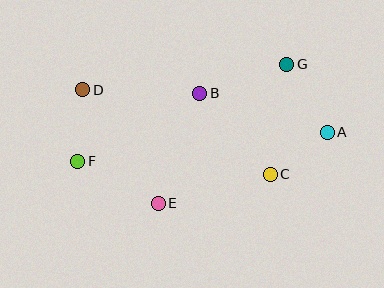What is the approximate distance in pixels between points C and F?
The distance between C and F is approximately 193 pixels.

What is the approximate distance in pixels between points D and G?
The distance between D and G is approximately 206 pixels.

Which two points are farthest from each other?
Points A and F are farthest from each other.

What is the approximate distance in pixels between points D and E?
The distance between D and E is approximately 136 pixels.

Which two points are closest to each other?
Points A and C are closest to each other.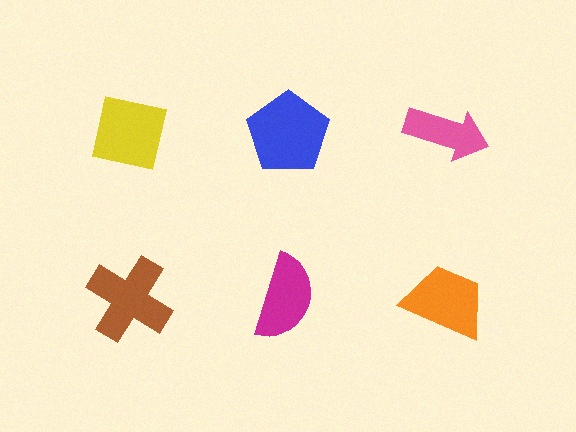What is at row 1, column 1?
A yellow square.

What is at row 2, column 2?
A magenta semicircle.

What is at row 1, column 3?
A pink arrow.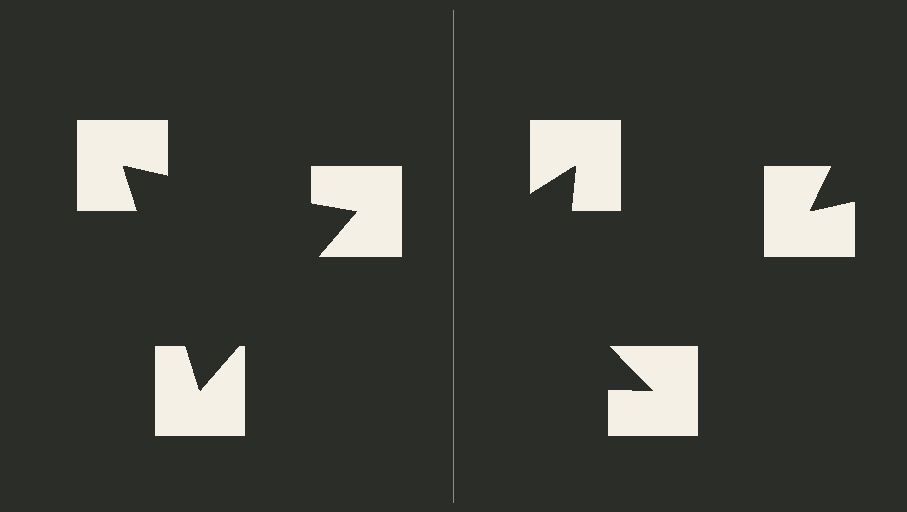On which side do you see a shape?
An illusory triangle appears on the left side. On the right side the wedge cuts are rotated, so no coherent shape forms.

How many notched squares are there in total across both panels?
6 — 3 on each side.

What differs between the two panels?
The notched squares are positioned identically on both sides; only the wedge orientations differ. On the left they align to a triangle; on the right they are misaligned.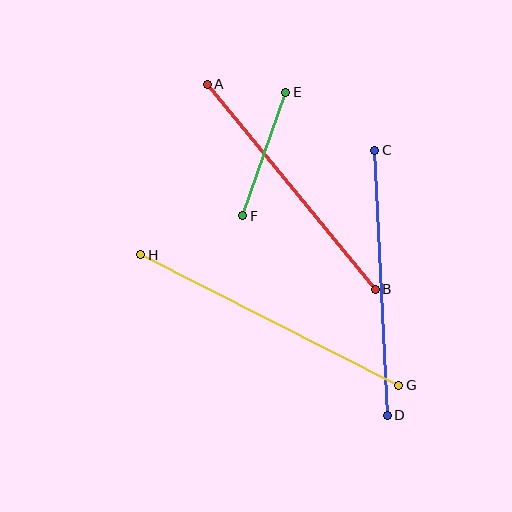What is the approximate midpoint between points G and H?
The midpoint is at approximately (270, 320) pixels.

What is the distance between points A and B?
The distance is approximately 265 pixels.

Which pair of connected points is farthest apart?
Points G and H are farthest apart.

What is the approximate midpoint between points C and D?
The midpoint is at approximately (381, 283) pixels.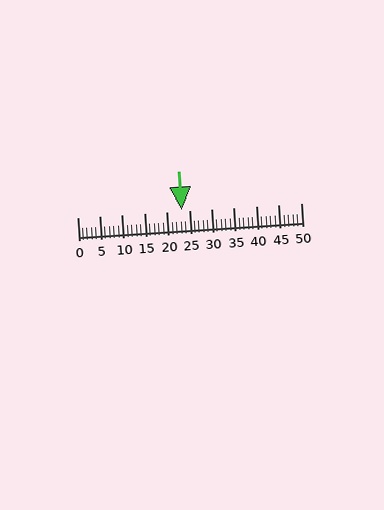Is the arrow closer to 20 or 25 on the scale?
The arrow is closer to 25.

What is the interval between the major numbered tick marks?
The major tick marks are spaced 5 units apart.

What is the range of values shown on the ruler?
The ruler shows values from 0 to 50.